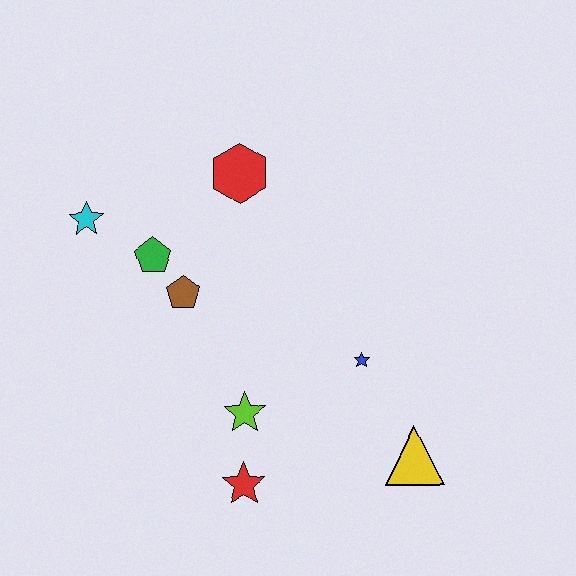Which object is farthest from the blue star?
The cyan star is farthest from the blue star.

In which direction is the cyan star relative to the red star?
The cyan star is above the red star.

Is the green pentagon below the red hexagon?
Yes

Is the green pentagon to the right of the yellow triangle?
No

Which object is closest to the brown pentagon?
The green pentagon is closest to the brown pentagon.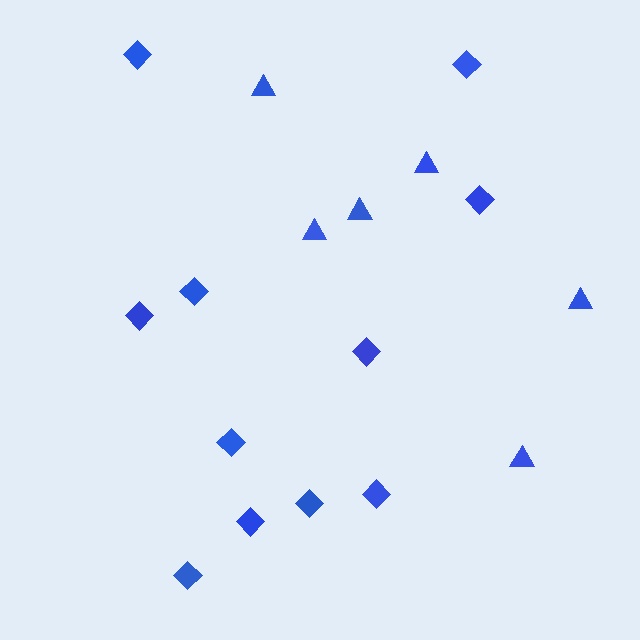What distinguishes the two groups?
There are 2 groups: one group of diamonds (11) and one group of triangles (6).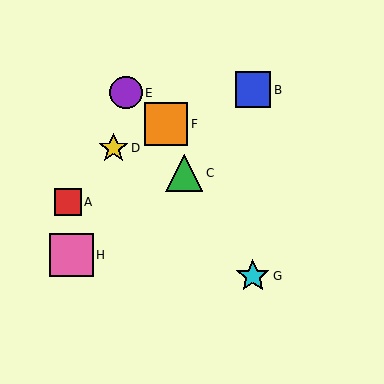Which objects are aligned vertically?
Objects B, G are aligned vertically.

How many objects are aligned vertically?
2 objects (B, G) are aligned vertically.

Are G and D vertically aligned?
No, G is at x≈253 and D is at x≈114.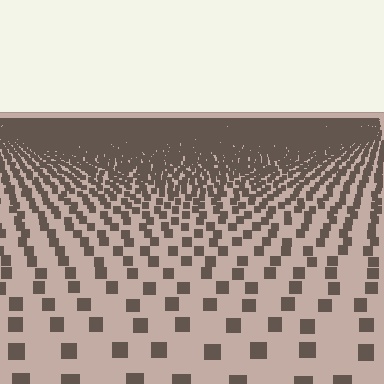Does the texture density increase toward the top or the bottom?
Density increases toward the top.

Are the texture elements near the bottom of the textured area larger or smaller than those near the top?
Larger. Near the bottom, elements are closer to the viewer and appear at a bigger on-screen size.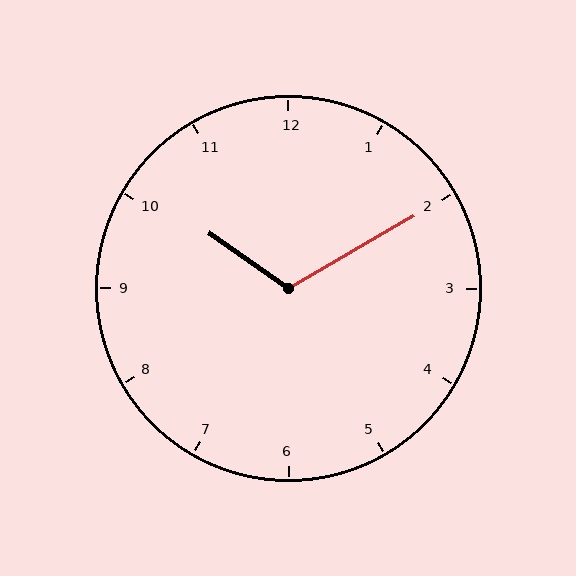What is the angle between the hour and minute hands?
Approximately 115 degrees.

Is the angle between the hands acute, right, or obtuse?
It is obtuse.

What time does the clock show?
10:10.